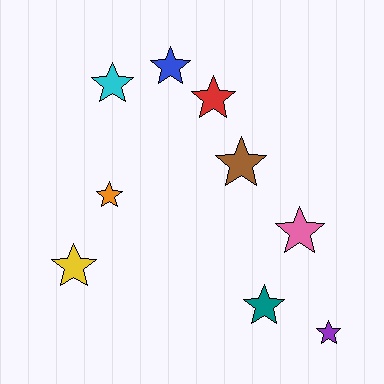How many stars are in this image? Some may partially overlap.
There are 9 stars.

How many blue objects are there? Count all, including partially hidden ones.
There is 1 blue object.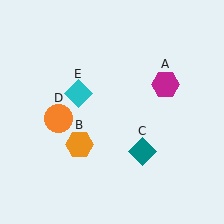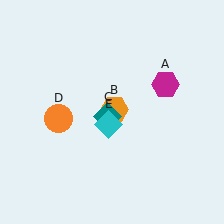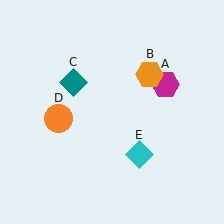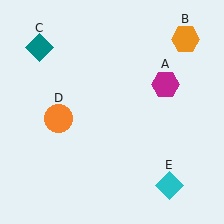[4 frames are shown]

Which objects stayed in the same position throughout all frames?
Magenta hexagon (object A) and orange circle (object D) remained stationary.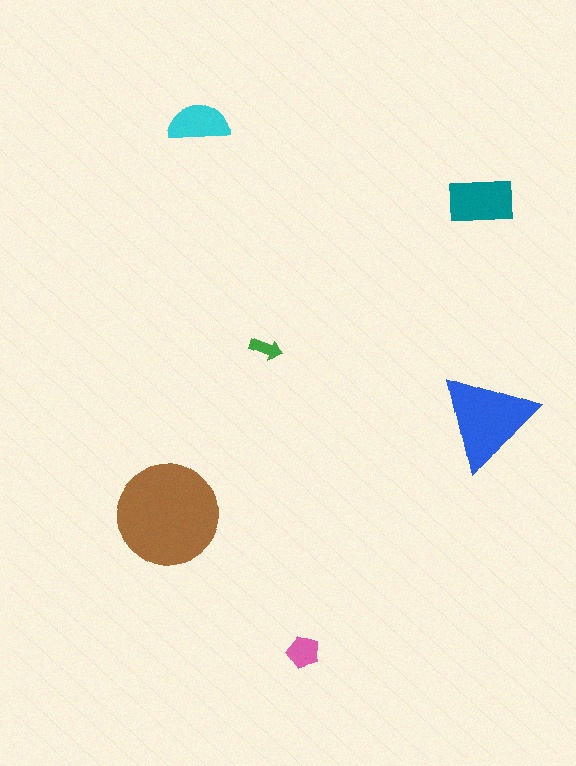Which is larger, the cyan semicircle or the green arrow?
The cyan semicircle.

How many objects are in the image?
There are 6 objects in the image.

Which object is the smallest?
The green arrow.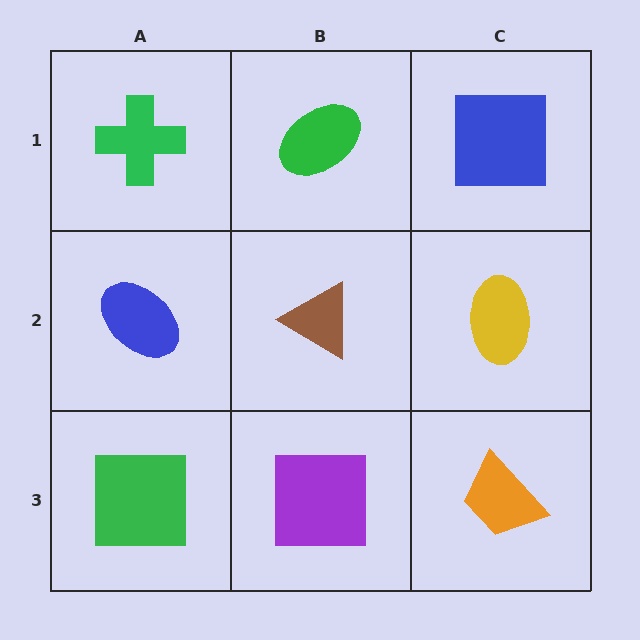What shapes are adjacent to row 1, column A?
A blue ellipse (row 2, column A), a green ellipse (row 1, column B).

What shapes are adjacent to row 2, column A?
A green cross (row 1, column A), a green square (row 3, column A), a brown triangle (row 2, column B).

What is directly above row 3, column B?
A brown triangle.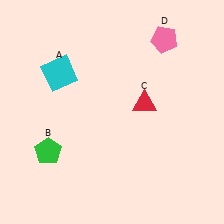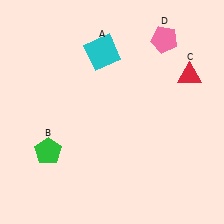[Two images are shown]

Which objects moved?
The objects that moved are: the cyan square (A), the red triangle (C).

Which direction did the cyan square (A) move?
The cyan square (A) moved right.